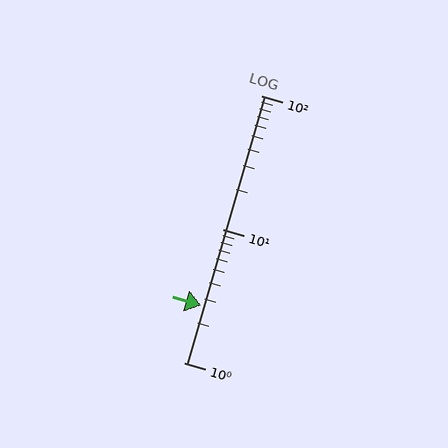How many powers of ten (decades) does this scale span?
The scale spans 2 decades, from 1 to 100.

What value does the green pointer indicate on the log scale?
The pointer indicates approximately 2.7.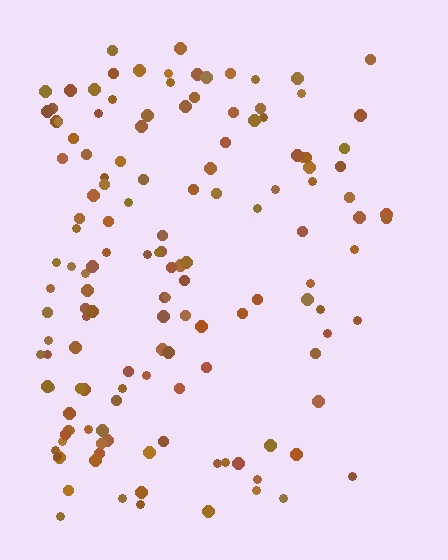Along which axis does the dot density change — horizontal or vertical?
Horizontal.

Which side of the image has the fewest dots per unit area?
The right.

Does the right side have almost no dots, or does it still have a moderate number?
Still a moderate number, just noticeably fewer than the left.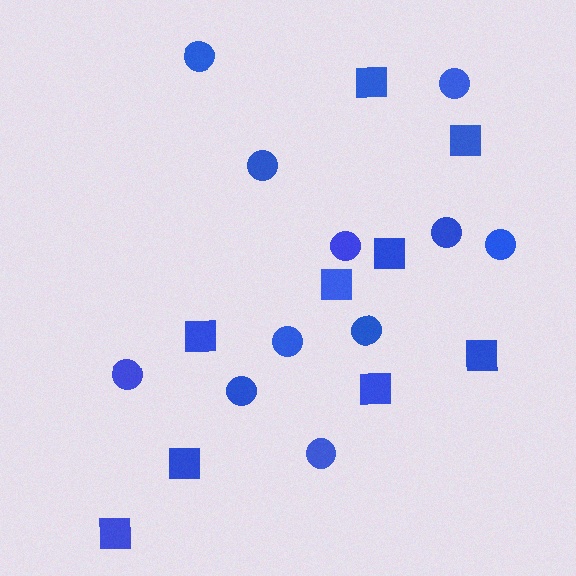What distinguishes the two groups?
There are 2 groups: one group of squares (9) and one group of circles (11).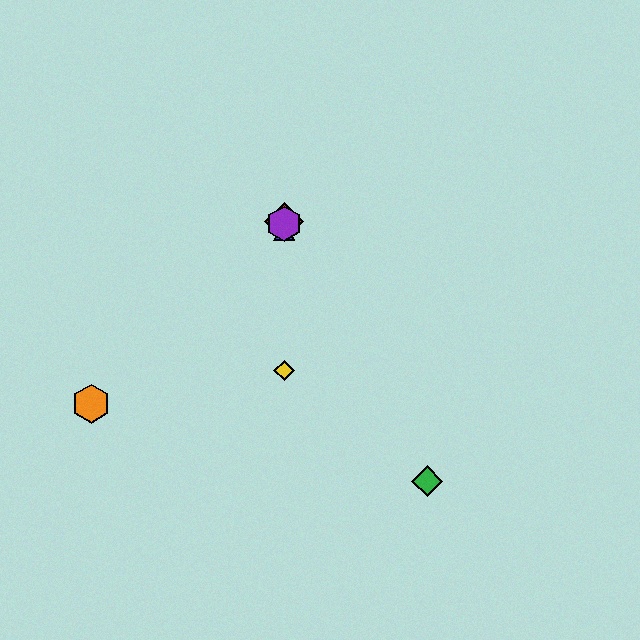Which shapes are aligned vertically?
The red diamond, the blue triangle, the yellow diamond, the purple hexagon are aligned vertically.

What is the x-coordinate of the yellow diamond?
The yellow diamond is at x≈284.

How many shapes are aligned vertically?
4 shapes (the red diamond, the blue triangle, the yellow diamond, the purple hexagon) are aligned vertically.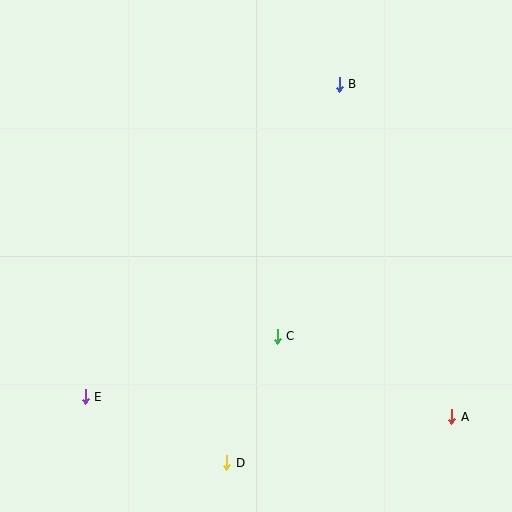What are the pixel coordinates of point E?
Point E is at (85, 397).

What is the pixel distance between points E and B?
The distance between E and B is 403 pixels.